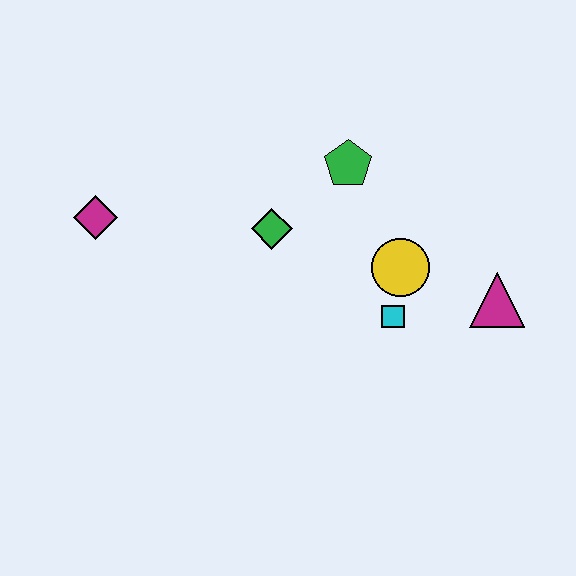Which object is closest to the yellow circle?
The cyan square is closest to the yellow circle.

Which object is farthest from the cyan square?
The magenta diamond is farthest from the cyan square.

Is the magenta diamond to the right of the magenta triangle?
No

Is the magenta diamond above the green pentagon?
No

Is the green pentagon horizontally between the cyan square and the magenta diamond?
Yes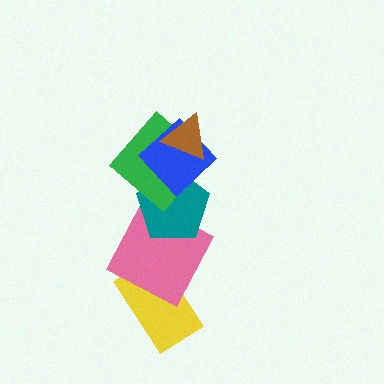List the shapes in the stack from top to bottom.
From top to bottom: the brown triangle, the blue diamond, the green diamond, the teal pentagon, the pink square, the yellow rectangle.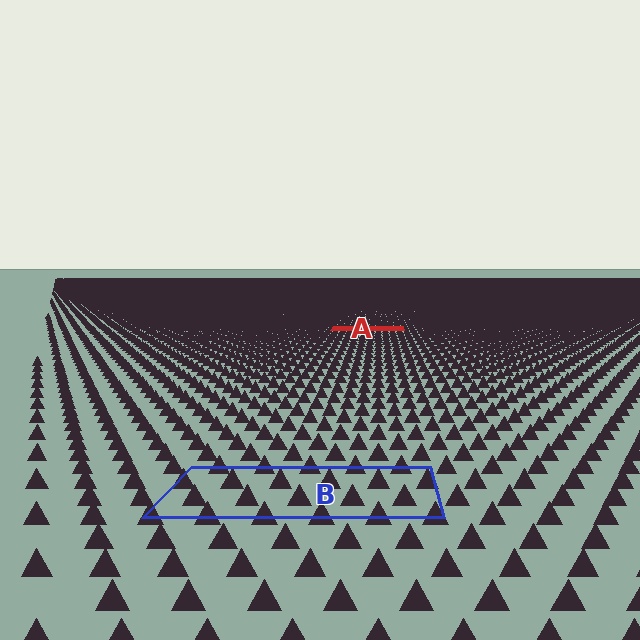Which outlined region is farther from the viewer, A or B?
Region A is farther from the viewer — the texture elements inside it appear smaller and more densely packed.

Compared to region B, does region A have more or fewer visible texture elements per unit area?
Region A has more texture elements per unit area — they are packed more densely because it is farther away.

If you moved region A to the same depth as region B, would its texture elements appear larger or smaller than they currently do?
They would appear larger. At a closer depth, the same texture elements are projected at a bigger on-screen size.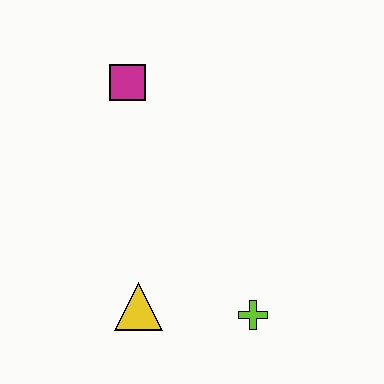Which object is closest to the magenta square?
The yellow triangle is closest to the magenta square.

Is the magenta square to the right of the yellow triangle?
No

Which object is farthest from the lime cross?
The magenta square is farthest from the lime cross.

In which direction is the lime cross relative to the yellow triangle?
The lime cross is to the right of the yellow triangle.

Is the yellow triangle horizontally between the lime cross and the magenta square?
Yes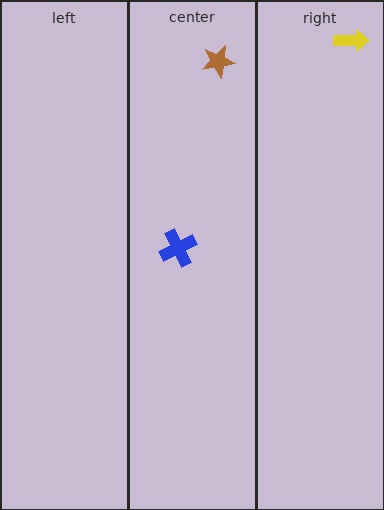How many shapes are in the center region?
2.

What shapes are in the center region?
The blue cross, the brown star.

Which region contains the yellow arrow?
The right region.